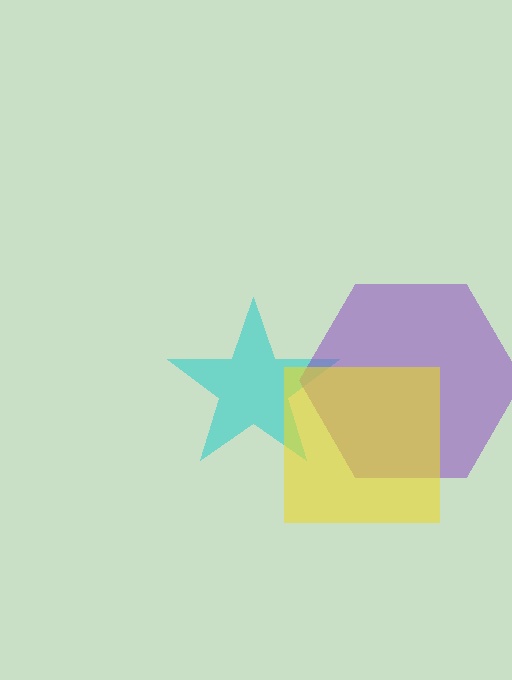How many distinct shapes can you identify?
There are 3 distinct shapes: a cyan star, a purple hexagon, a yellow square.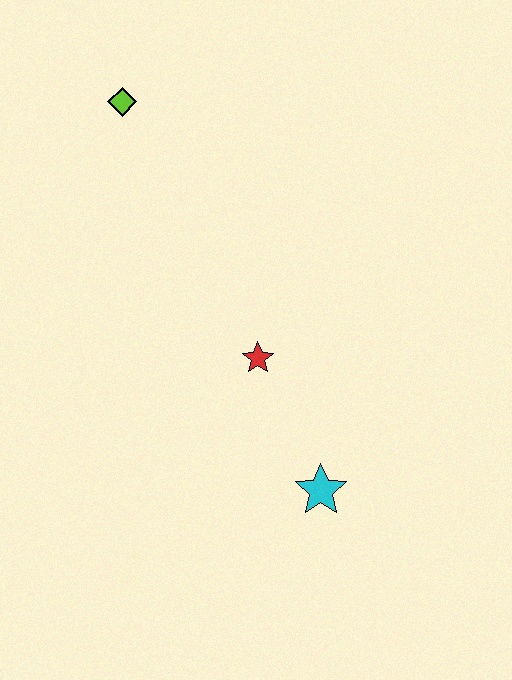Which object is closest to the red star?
The cyan star is closest to the red star.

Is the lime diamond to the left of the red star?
Yes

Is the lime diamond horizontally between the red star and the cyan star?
No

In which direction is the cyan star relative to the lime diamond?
The cyan star is below the lime diamond.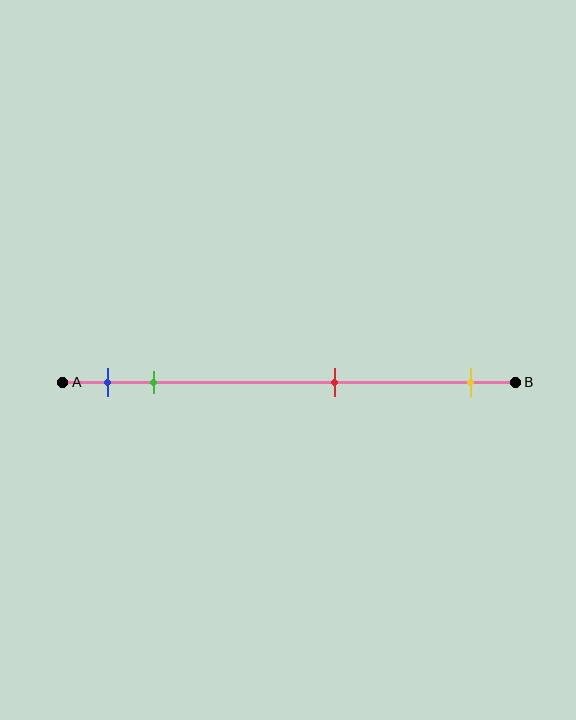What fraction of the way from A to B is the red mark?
The red mark is approximately 60% (0.6) of the way from A to B.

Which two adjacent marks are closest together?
The blue and green marks are the closest adjacent pair.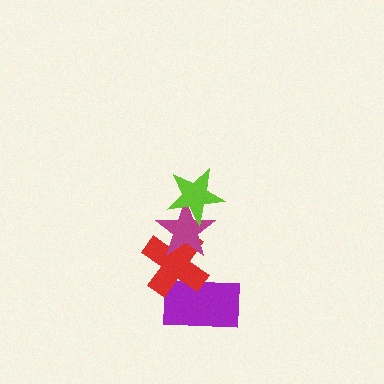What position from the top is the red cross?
The red cross is 3rd from the top.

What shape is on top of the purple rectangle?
The red cross is on top of the purple rectangle.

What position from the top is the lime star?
The lime star is 1st from the top.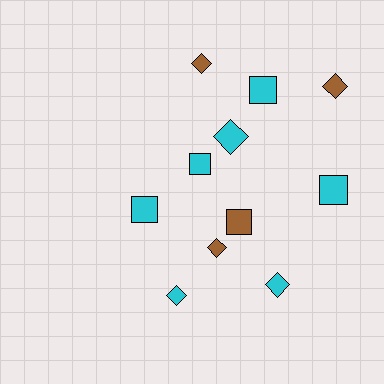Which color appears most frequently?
Cyan, with 7 objects.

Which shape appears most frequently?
Diamond, with 6 objects.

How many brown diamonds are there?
There are 3 brown diamonds.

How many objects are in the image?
There are 11 objects.